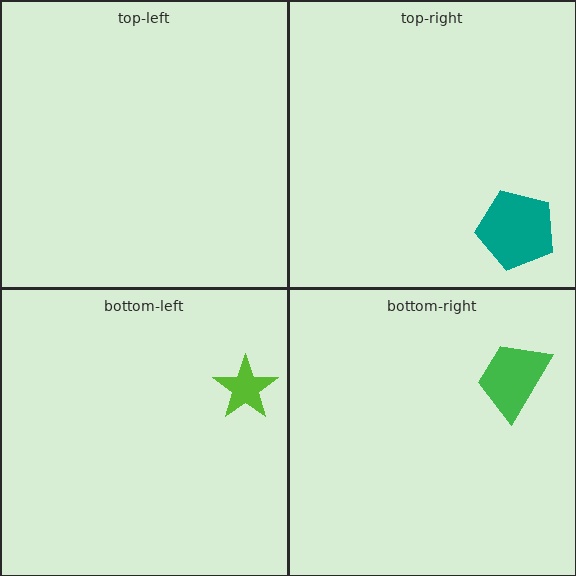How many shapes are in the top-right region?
1.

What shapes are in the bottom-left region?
The lime star.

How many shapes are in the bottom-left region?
1.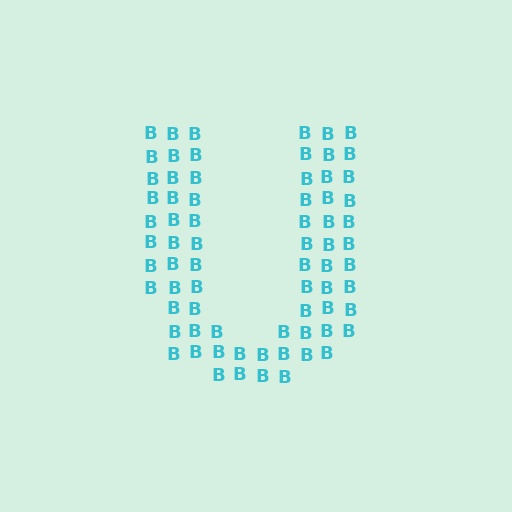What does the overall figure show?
The overall figure shows the letter U.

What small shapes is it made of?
It is made of small letter B's.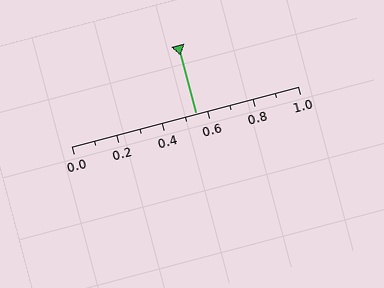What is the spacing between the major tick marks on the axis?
The major ticks are spaced 0.2 apart.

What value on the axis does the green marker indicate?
The marker indicates approximately 0.55.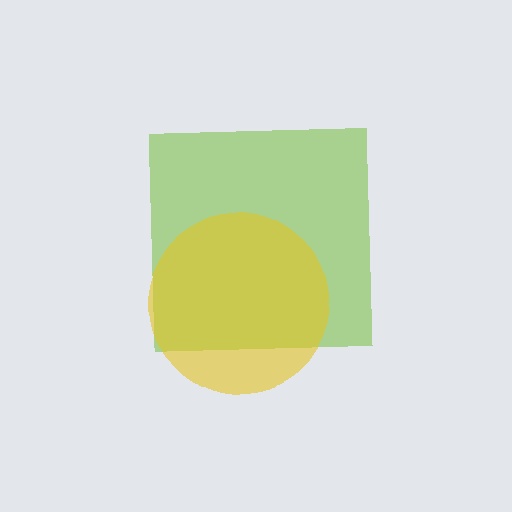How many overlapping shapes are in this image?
There are 2 overlapping shapes in the image.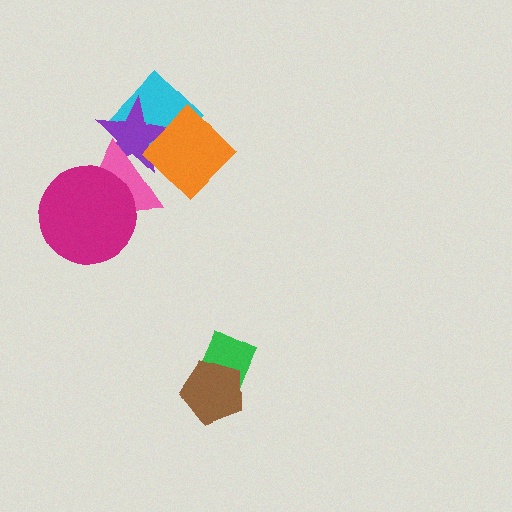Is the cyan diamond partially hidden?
Yes, it is partially covered by another shape.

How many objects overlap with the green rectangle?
1 object overlaps with the green rectangle.